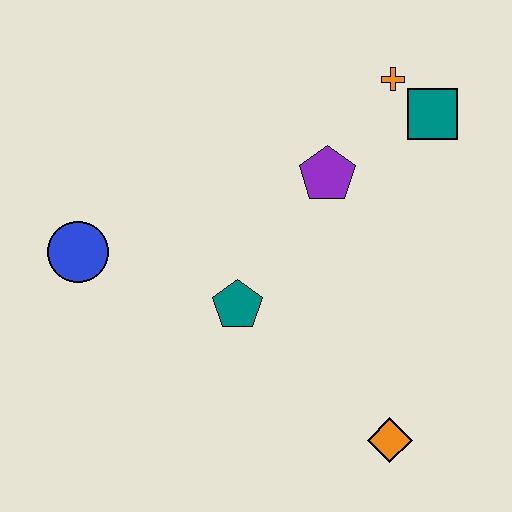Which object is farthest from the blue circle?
The teal square is farthest from the blue circle.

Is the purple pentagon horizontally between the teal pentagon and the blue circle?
No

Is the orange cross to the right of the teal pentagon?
Yes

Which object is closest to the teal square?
The orange cross is closest to the teal square.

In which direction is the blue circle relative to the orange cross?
The blue circle is to the left of the orange cross.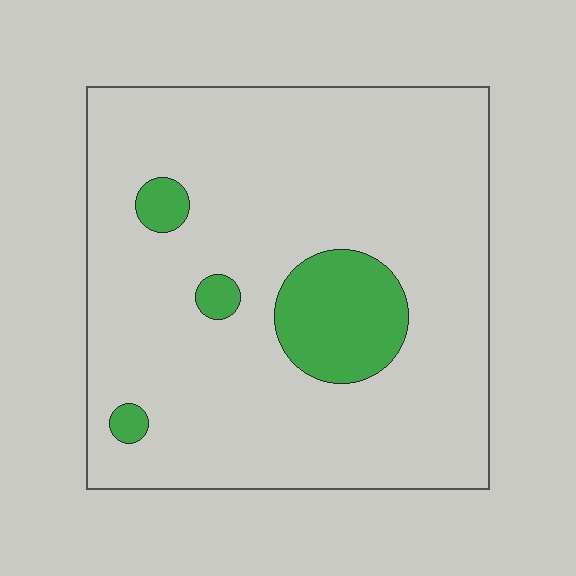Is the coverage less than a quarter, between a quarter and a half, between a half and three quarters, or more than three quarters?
Less than a quarter.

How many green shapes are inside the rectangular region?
4.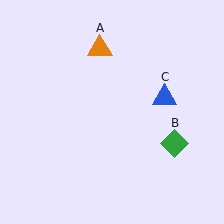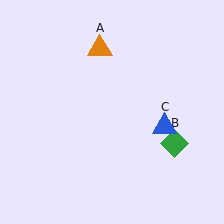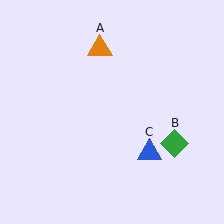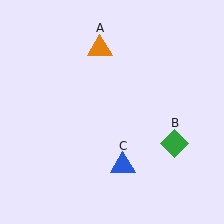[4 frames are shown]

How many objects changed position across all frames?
1 object changed position: blue triangle (object C).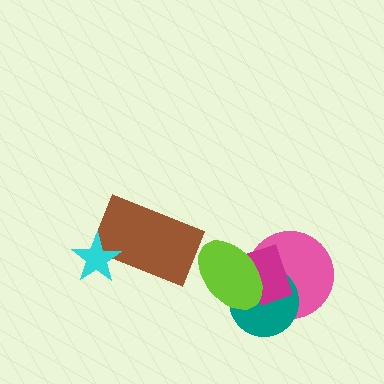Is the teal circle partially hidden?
Yes, it is partially covered by another shape.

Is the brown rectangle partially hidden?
Yes, it is partially covered by another shape.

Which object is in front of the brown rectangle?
The cyan star is in front of the brown rectangle.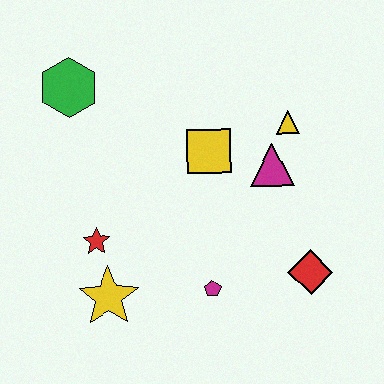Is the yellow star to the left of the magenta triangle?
Yes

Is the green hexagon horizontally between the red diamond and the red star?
No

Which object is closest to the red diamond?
The magenta pentagon is closest to the red diamond.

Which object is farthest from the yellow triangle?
The yellow star is farthest from the yellow triangle.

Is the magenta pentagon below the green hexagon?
Yes